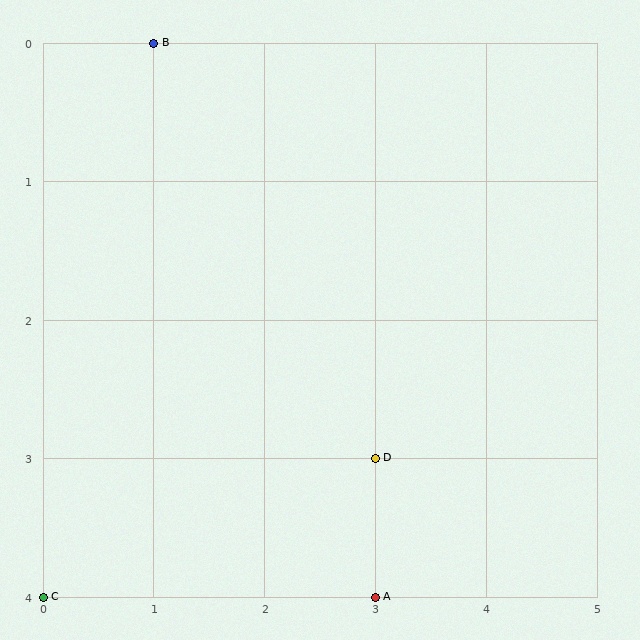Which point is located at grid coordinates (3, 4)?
Point A is at (3, 4).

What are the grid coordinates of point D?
Point D is at grid coordinates (3, 3).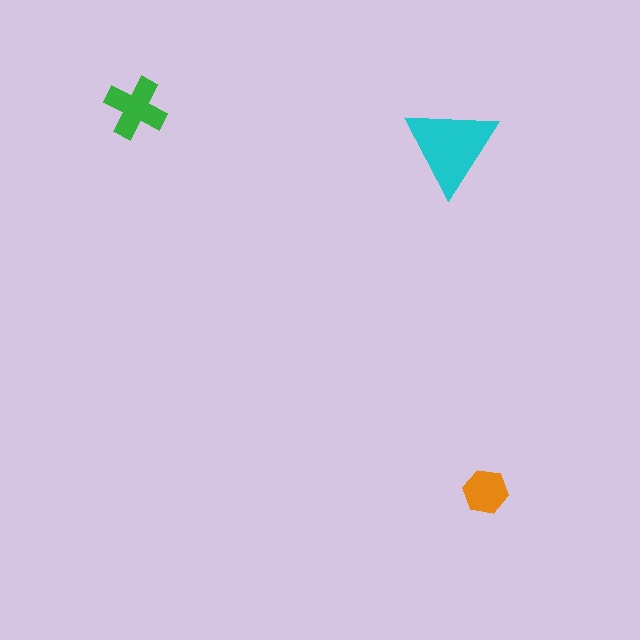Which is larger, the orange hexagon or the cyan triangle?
The cyan triangle.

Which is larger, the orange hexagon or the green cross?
The green cross.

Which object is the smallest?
The orange hexagon.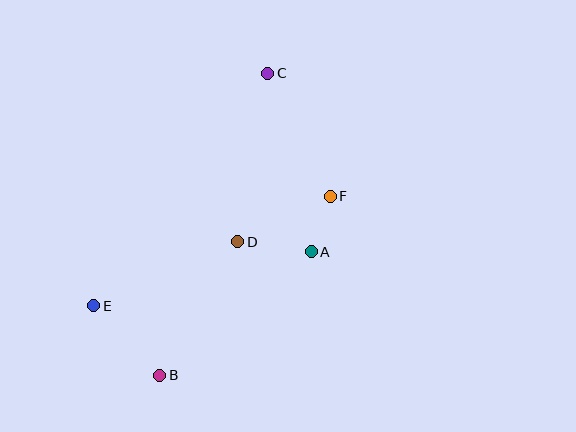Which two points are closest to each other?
Points A and F are closest to each other.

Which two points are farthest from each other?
Points B and C are farthest from each other.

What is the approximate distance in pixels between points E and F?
The distance between E and F is approximately 261 pixels.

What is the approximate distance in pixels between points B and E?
The distance between B and E is approximately 96 pixels.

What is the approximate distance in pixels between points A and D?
The distance between A and D is approximately 74 pixels.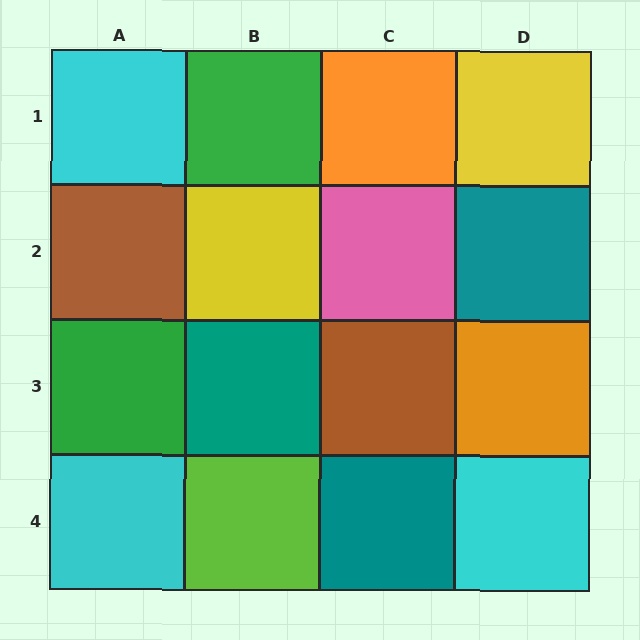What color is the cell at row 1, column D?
Yellow.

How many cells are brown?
2 cells are brown.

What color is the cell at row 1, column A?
Cyan.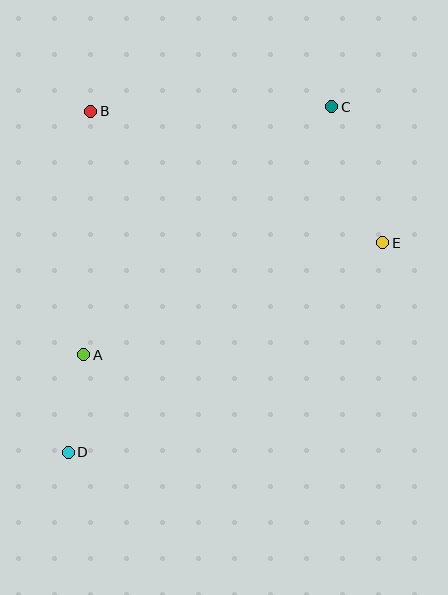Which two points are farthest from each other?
Points C and D are farthest from each other.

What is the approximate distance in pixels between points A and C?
The distance between A and C is approximately 351 pixels.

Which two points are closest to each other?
Points A and D are closest to each other.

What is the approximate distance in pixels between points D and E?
The distance between D and E is approximately 378 pixels.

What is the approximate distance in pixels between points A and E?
The distance between A and E is approximately 320 pixels.